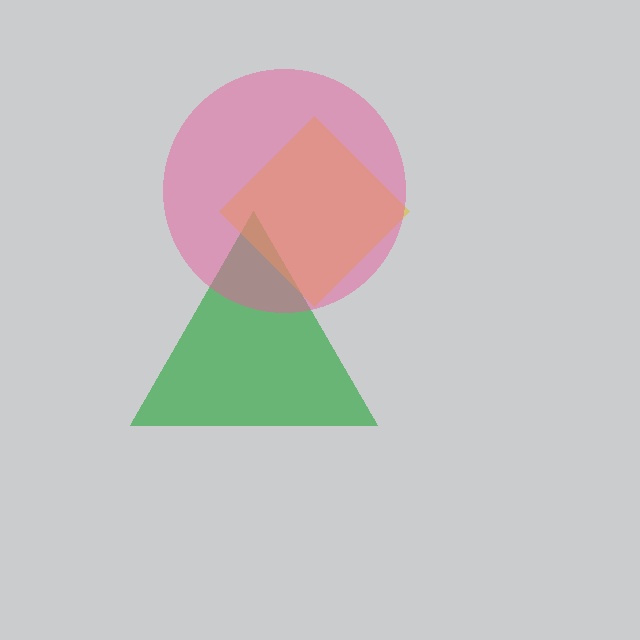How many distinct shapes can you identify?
There are 3 distinct shapes: a green triangle, a yellow diamond, a pink circle.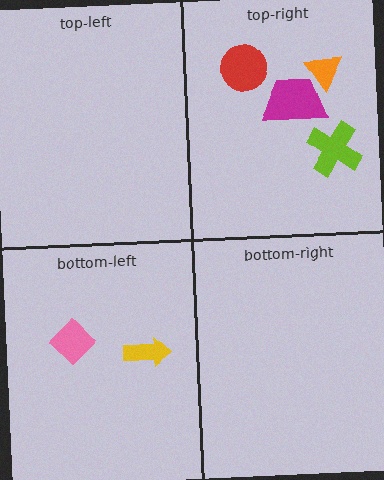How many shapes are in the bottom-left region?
2.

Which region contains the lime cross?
The top-right region.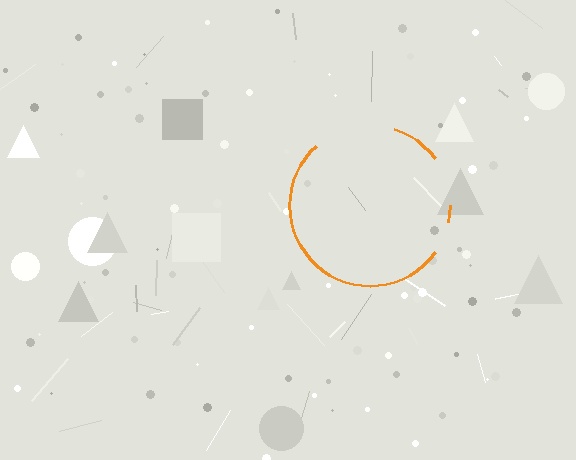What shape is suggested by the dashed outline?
The dashed outline suggests a circle.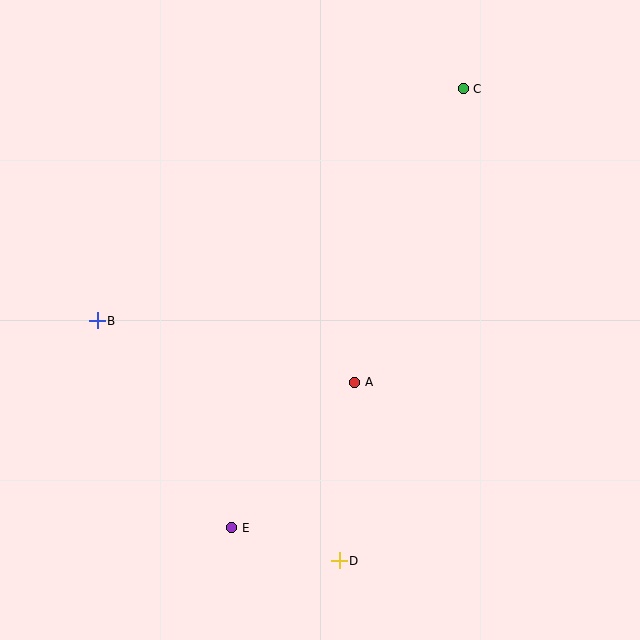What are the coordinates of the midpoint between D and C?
The midpoint between D and C is at (401, 325).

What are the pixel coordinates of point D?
Point D is at (339, 561).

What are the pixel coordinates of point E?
Point E is at (232, 528).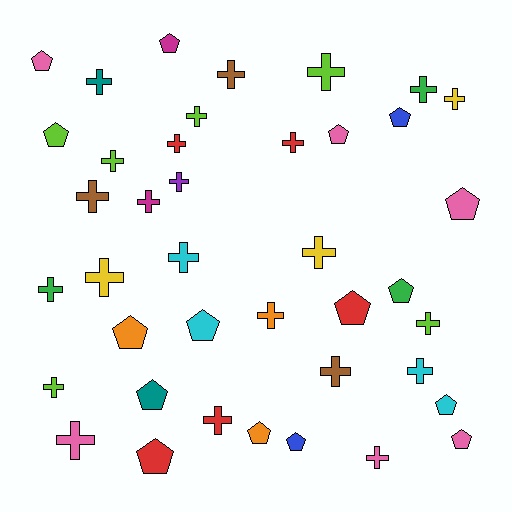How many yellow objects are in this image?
There are 3 yellow objects.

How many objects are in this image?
There are 40 objects.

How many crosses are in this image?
There are 24 crosses.